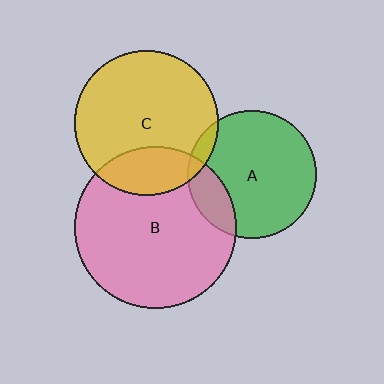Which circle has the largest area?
Circle B (pink).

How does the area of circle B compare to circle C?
Approximately 1.3 times.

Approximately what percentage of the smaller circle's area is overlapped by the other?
Approximately 5%.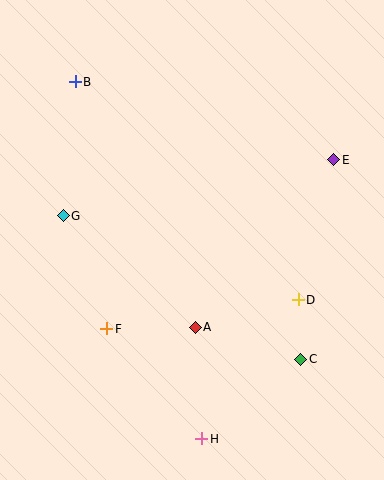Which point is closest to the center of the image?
Point A at (195, 327) is closest to the center.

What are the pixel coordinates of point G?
Point G is at (63, 216).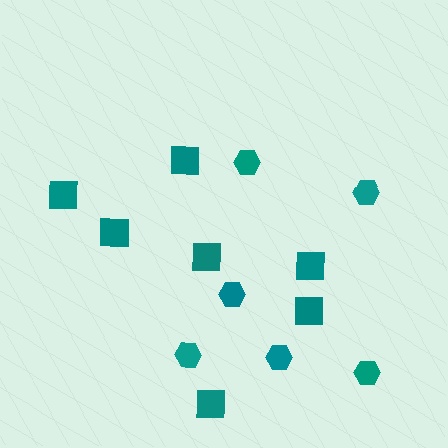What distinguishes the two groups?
There are 2 groups: one group of hexagons (6) and one group of squares (7).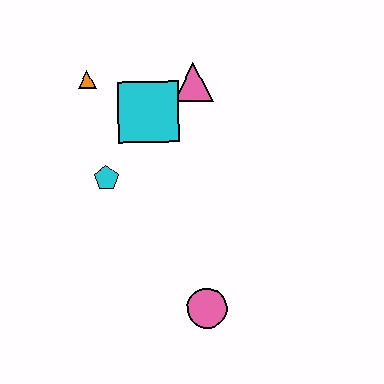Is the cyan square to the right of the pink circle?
No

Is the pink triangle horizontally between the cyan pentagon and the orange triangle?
No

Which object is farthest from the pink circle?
The orange triangle is farthest from the pink circle.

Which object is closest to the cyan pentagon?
The cyan square is closest to the cyan pentagon.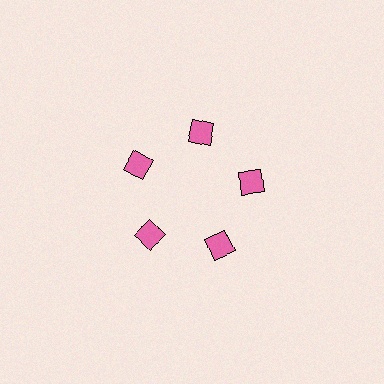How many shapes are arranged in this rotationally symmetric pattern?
There are 5 shapes, arranged in 5 groups of 1.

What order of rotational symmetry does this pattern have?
This pattern has 5-fold rotational symmetry.